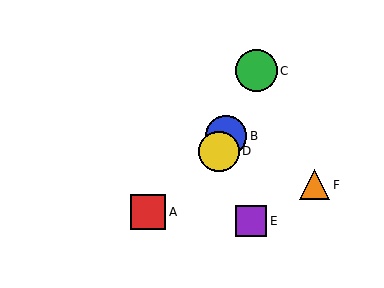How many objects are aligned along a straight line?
3 objects (B, C, D) are aligned along a straight line.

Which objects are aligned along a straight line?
Objects B, C, D are aligned along a straight line.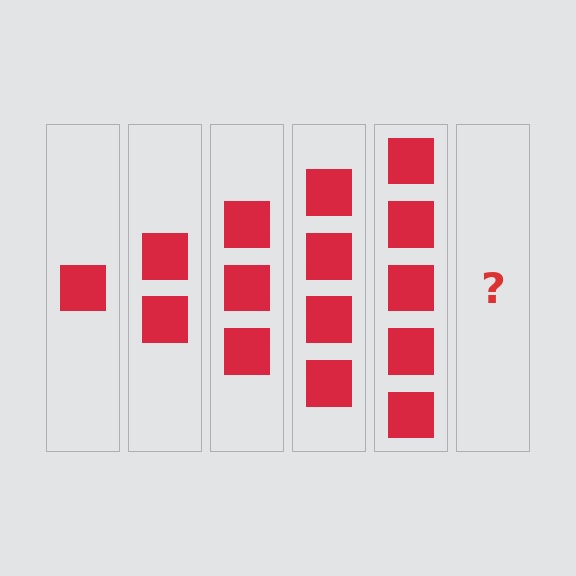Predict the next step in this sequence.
The next step is 6 squares.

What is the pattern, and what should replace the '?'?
The pattern is that each step adds one more square. The '?' should be 6 squares.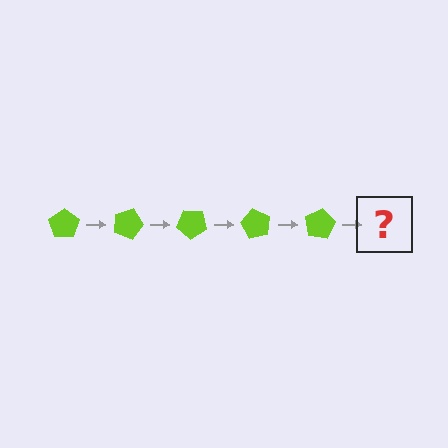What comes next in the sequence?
The next element should be a lime pentagon rotated 100 degrees.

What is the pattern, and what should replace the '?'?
The pattern is that the pentagon rotates 20 degrees each step. The '?' should be a lime pentagon rotated 100 degrees.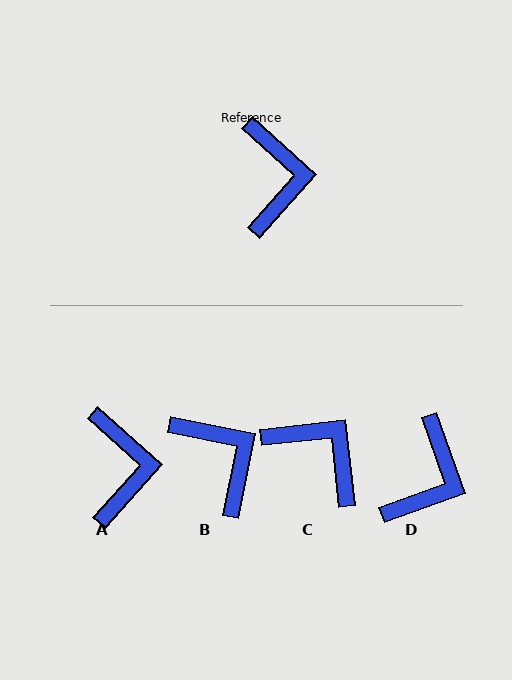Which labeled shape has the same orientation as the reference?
A.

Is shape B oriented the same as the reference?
No, it is off by about 30 degrees.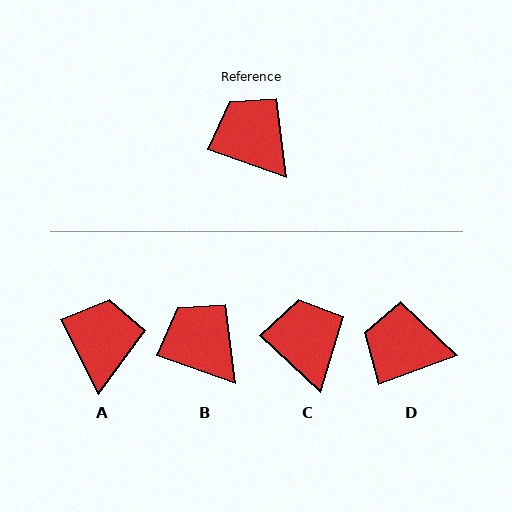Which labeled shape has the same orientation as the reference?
B.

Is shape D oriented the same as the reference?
No, it is off by about 39 degrees.